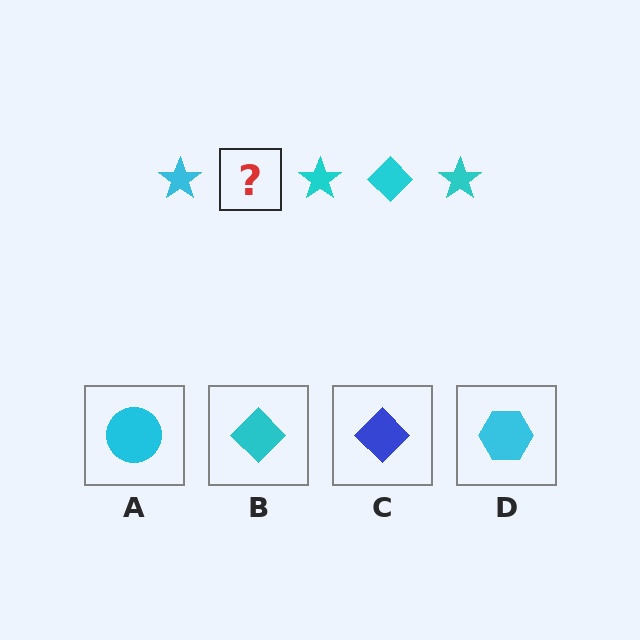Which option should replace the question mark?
Option B.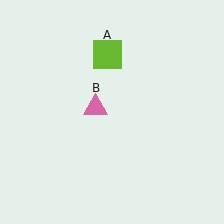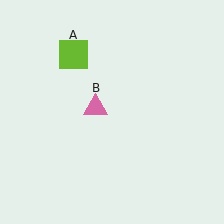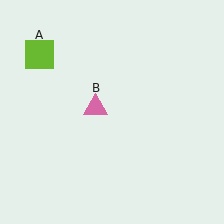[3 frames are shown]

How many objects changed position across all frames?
1 object changed position: lime square (object A).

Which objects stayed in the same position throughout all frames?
Pink triangle (object B) remained stationary.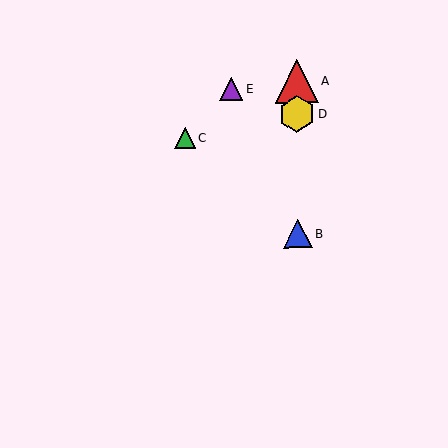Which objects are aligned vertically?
Objects A, B, D are aligned vertically.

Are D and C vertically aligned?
No, D is at x≈297 and C is at x≈185.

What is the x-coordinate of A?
Object A is at x≈297.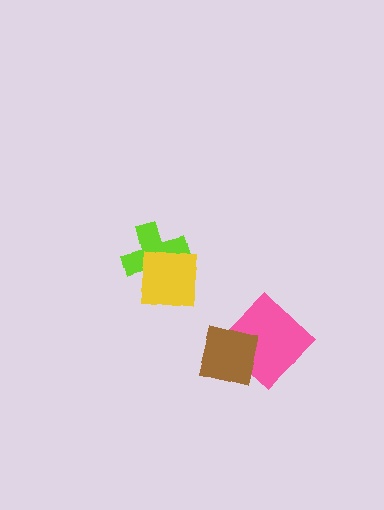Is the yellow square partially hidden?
No, no other shape covers it.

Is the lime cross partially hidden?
Yes, it is partially covered by another shape.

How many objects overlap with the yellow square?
1 object overlaps with the yellow square.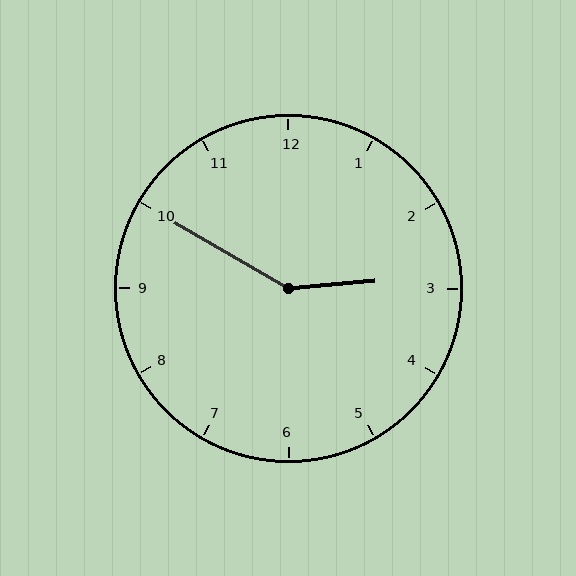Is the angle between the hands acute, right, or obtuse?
It is obtuse.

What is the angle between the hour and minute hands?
Approximately 145 degrees.